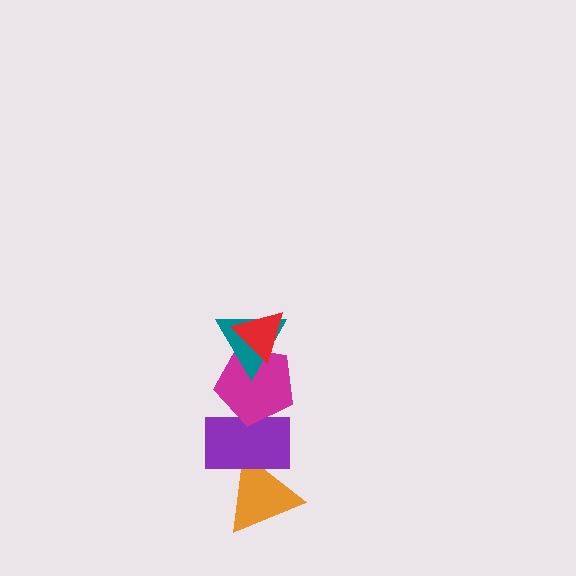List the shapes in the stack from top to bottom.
From top to bottom: the red triangle, the teal triangle, the magenta pentagon, the purple rectangle, the orange triangle.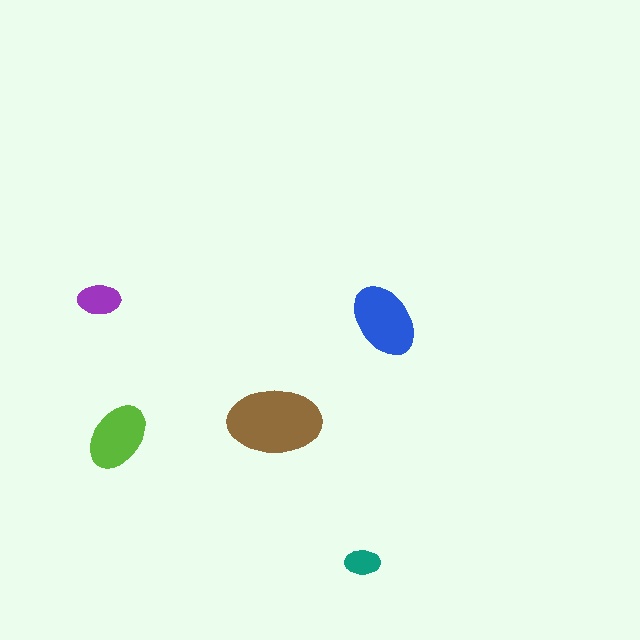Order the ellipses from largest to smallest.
the brown one, the blue one, the lime one, the purple one, the teal one.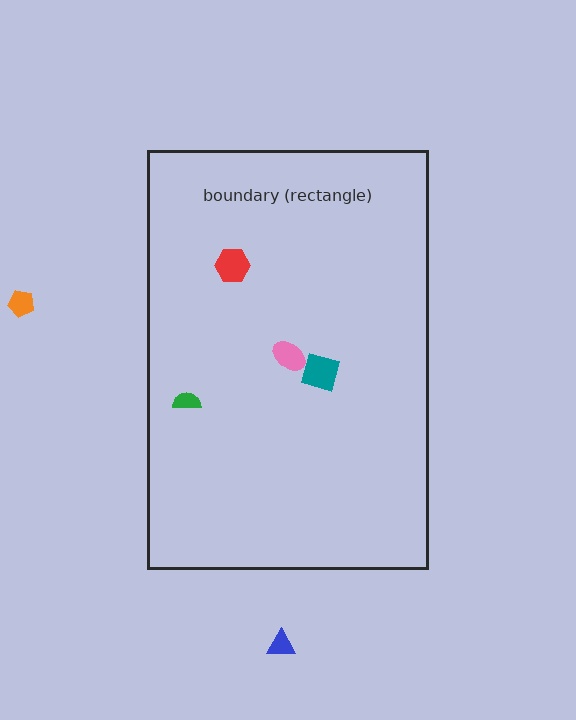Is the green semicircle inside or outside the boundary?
Inside.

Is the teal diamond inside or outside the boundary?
Inside.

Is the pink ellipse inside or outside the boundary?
Inside.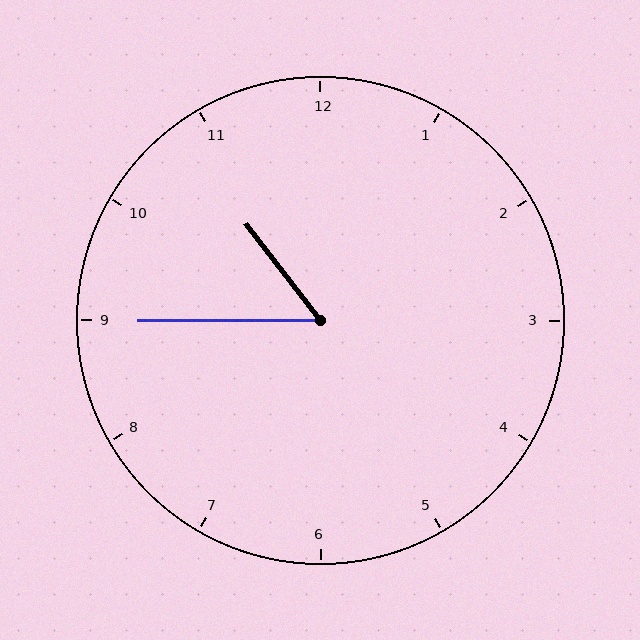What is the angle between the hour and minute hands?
Approximately 52 degrees.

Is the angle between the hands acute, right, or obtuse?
It is acute.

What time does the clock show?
10:45.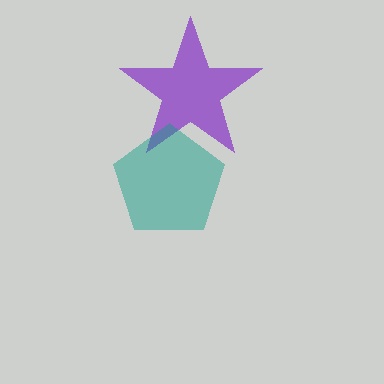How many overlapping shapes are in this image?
There are 2 overlapping shapes in the image.